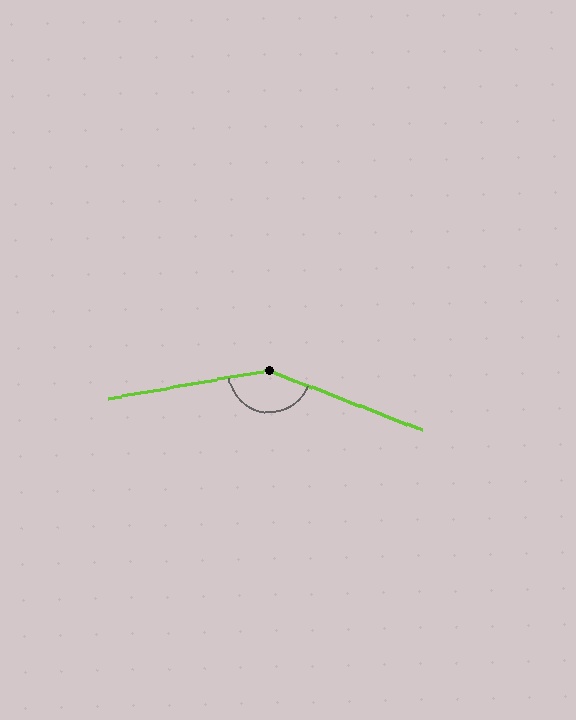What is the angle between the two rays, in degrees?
Approximately 149 degrees.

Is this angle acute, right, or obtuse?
It is obtuse.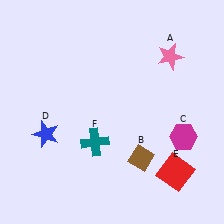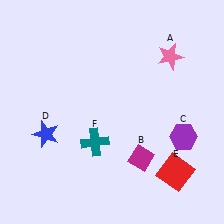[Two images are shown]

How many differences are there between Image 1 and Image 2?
There are 2 differences between the two images.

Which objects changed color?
B changed from brown to magenta. C changed from magenta to purple.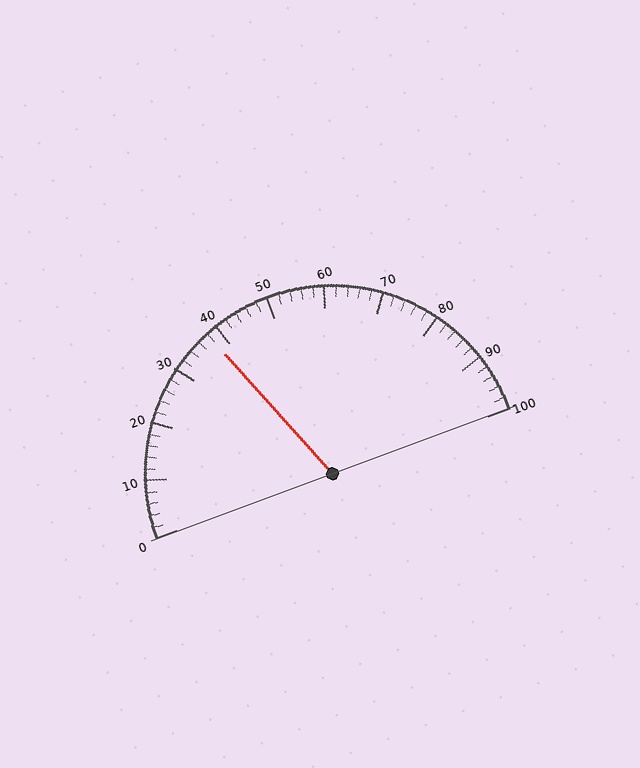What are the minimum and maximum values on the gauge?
The gauge ranges from 0 to 100.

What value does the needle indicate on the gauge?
The needle indicates approximately 38.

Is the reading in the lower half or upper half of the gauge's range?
The reading is in the lower half of the range (0 to 100).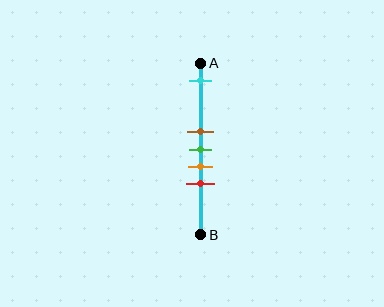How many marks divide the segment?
There are 5 marks dividing the segment.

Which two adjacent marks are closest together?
The brown and green marks are the closest adjacent pair.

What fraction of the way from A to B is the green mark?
The green mark is approximately 50% (0.5) of the way from A to B.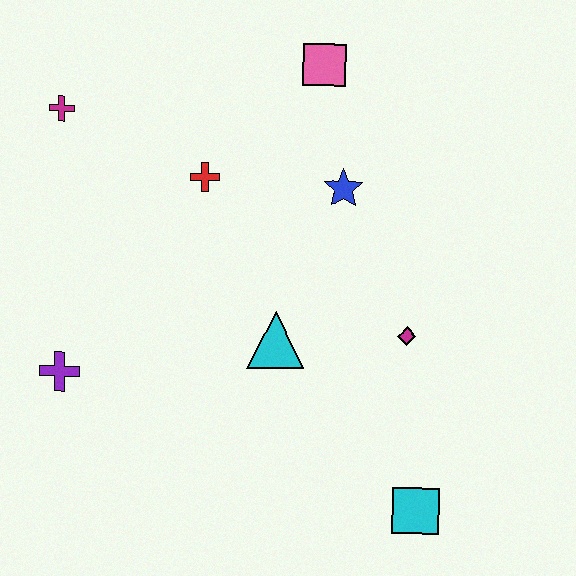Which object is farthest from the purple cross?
The pink square is farthest from the purple cross.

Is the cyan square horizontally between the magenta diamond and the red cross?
No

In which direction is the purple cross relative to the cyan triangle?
The purple cross is to the left of the cyan triangle.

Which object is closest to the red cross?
The blue star is closest to the red cross.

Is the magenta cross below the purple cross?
No